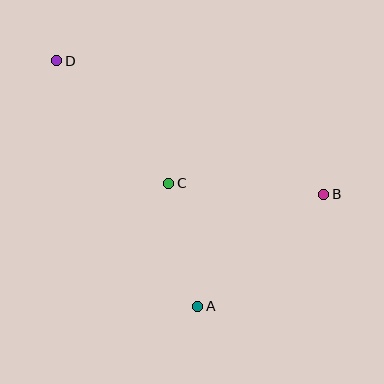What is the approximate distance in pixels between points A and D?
The distance between A and D is approximately 283 pixels.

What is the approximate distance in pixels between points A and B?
The distance between A and B is approximately 168 pixels.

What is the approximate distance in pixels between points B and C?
The distance between B and C is approximately 155 pixels.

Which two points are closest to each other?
Points A and C are closest to each other.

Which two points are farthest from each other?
Points B and D are farthest from each other.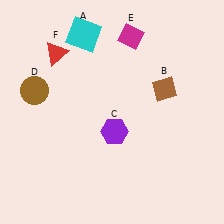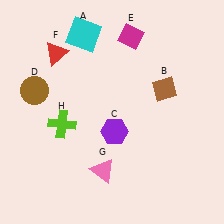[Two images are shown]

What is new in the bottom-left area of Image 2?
A lime cross (H) was added in the bottom-left area of Image 2.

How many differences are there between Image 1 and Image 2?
There are 2 differences between the two images.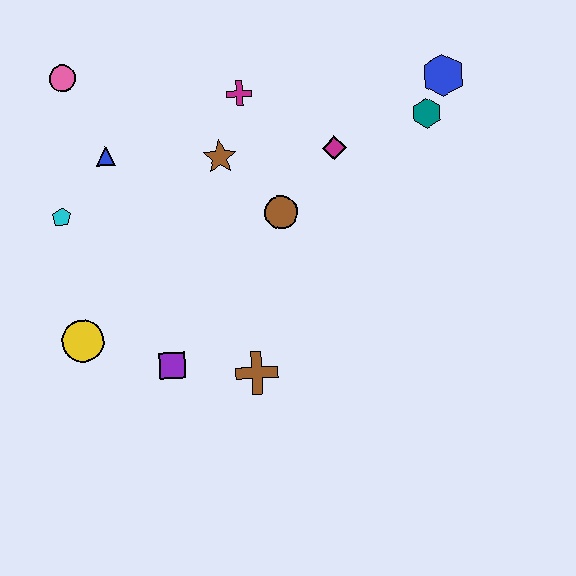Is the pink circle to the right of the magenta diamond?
No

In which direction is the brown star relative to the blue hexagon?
The brown star is to the left of the blue hexagon.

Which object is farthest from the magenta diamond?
The yellow circle is farthest from the magenta diamond.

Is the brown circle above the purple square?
Yes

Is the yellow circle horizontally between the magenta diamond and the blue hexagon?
No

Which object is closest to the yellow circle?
The purple square is closest to the yellow circle.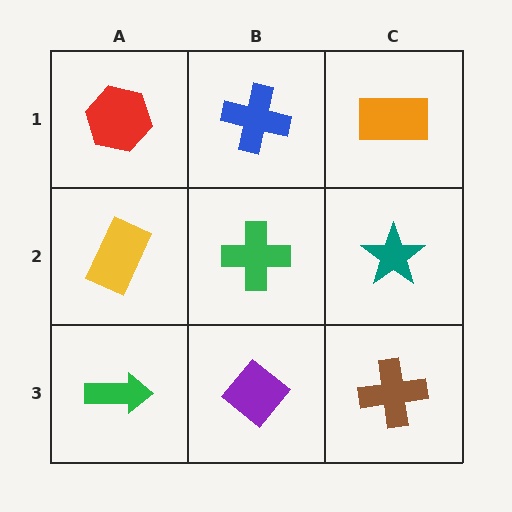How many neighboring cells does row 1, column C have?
2.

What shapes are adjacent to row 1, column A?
A yellow rectangle (row 2, column A), a blue cross (row 1, column B).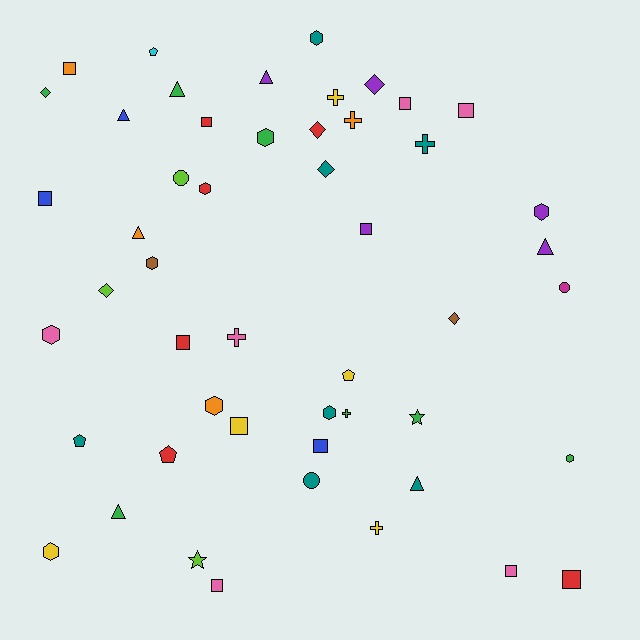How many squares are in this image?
There are 12 squares.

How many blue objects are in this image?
There are 3 blue objects.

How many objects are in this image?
There are 50 objects.